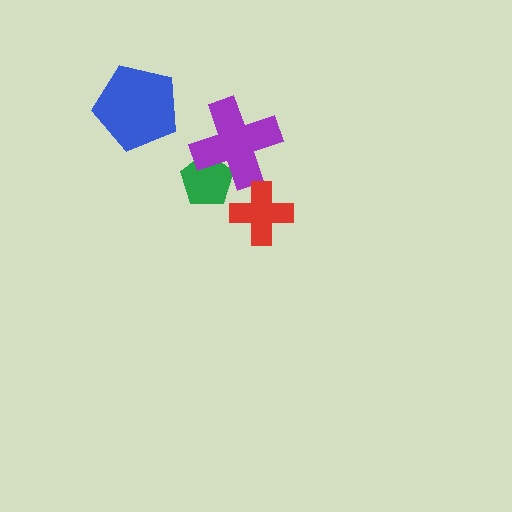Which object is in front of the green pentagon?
The purple cross is in front of the green pentagon.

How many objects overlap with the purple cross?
1 object overlaps with the purple cross.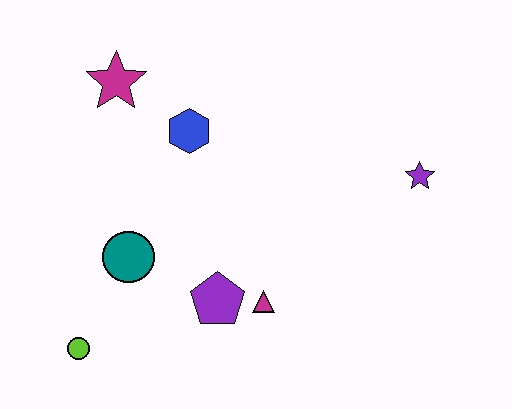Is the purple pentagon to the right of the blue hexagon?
Yes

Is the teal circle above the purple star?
No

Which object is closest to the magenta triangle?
The purple pentagon is closest to the magenta triangle.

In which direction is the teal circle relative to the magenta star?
The teal circle is below the magenta star.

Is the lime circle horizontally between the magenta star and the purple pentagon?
No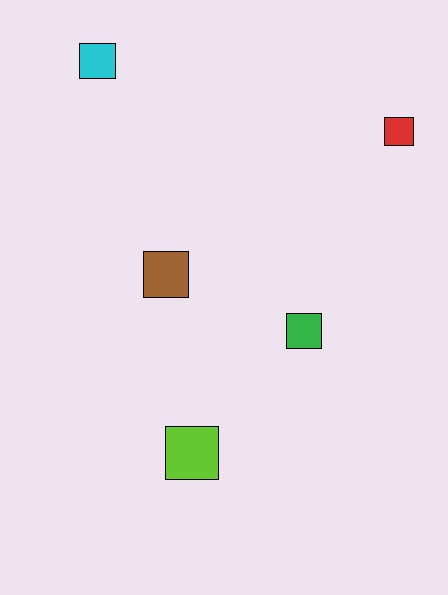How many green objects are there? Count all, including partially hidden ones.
There is 1 green object.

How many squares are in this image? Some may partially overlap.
There are 5 squares.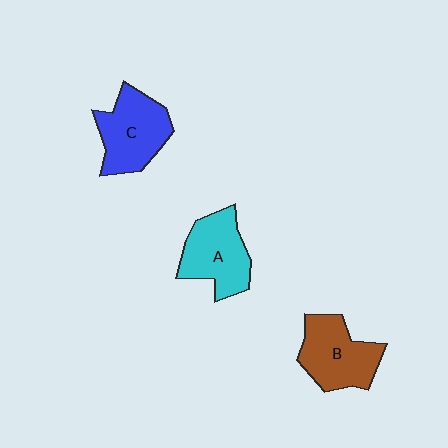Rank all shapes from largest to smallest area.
From largest to smallest: C (blue), B (brown), A (cyan).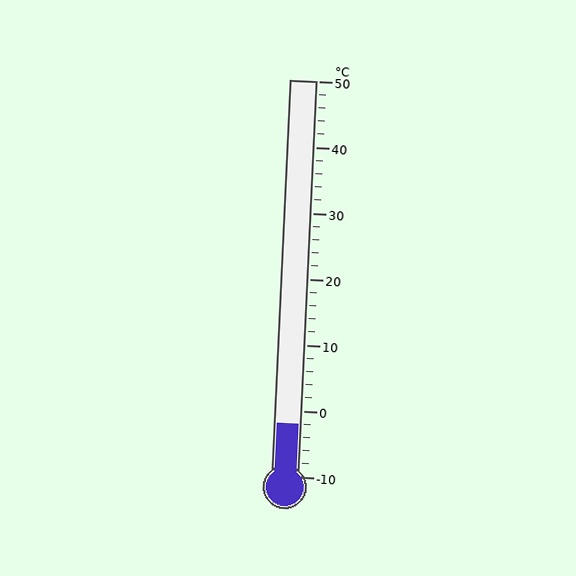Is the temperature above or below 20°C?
The temperature is below 20°C.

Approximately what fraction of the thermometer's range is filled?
The thermometer is filled to approximately 15% of its range.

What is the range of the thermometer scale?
The thermometer scale ranges from -10°C to 50°C.